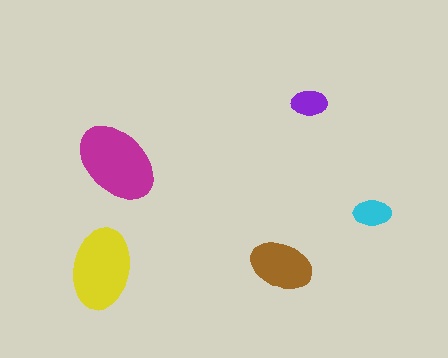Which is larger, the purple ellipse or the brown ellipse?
The brown one.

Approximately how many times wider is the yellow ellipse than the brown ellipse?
About 1.5 times wider.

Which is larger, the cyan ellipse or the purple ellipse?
The cyan one.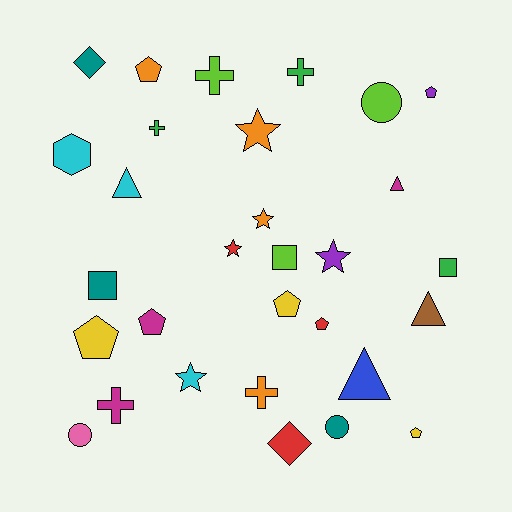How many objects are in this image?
There are 30 objects.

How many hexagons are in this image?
There is 1 hexagon.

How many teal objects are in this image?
There are 3 teal objects.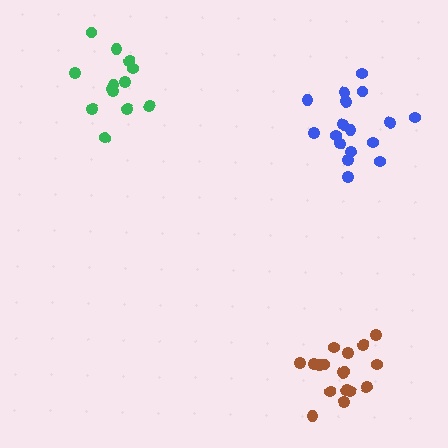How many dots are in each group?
Group 1: 17 dots, Group 2: 13 dots, Group 3: 17 dots (47 total).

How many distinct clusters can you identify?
There are 3 distinct clusters.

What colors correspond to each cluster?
The clusters are colored: brown, green, blue.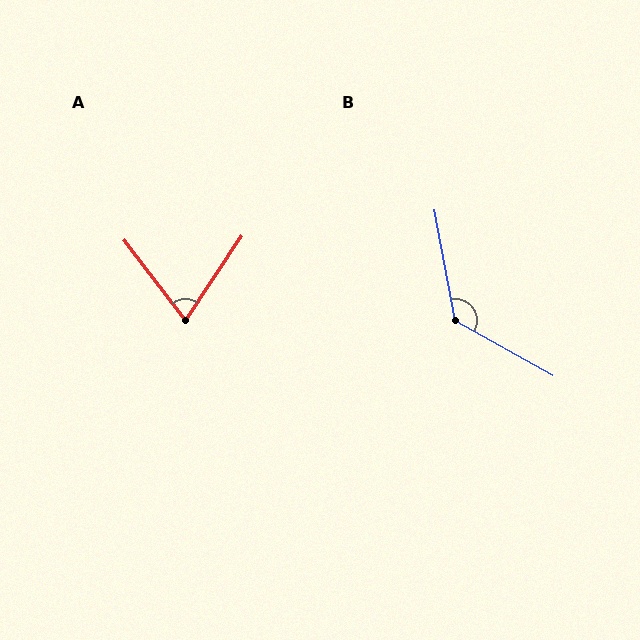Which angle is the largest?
B, at approximately 130 degrees.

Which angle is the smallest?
A, at approximately 71 degrees.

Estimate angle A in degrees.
Approximately 71 degrees.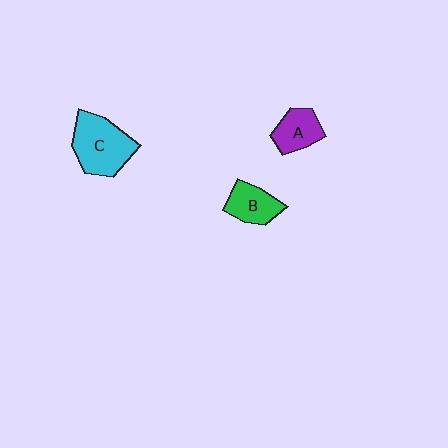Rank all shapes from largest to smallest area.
From largest to smallest: C (cyan), B (green), A (purple).